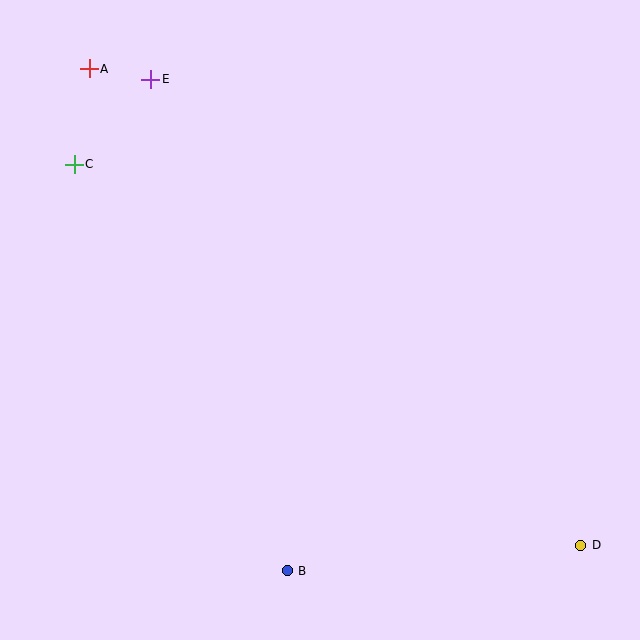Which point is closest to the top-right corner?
Point E is closest to the top-right corner.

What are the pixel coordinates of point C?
Point C is at (74, 164).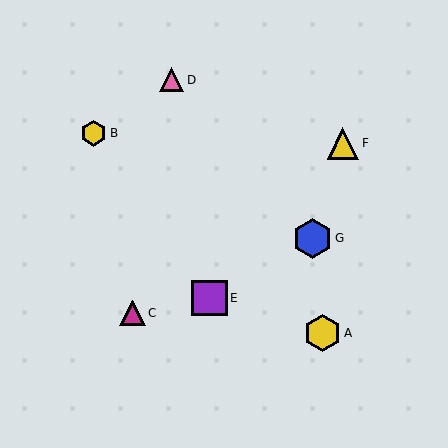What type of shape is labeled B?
Shape B is a yellow hexagon.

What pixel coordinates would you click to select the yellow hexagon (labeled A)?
Click at (322, 333) to select the yellow hexagon A.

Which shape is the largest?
The blue hexagon (labeled G) is the largest.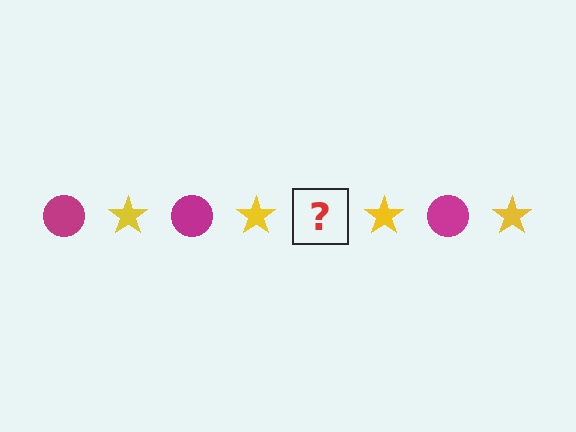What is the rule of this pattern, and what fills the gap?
The rule is that the pattern alternates between magenta circle and yellow star. The gap should be filled with a magenta circle.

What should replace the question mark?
The question mark should be replaced with a magenta circle.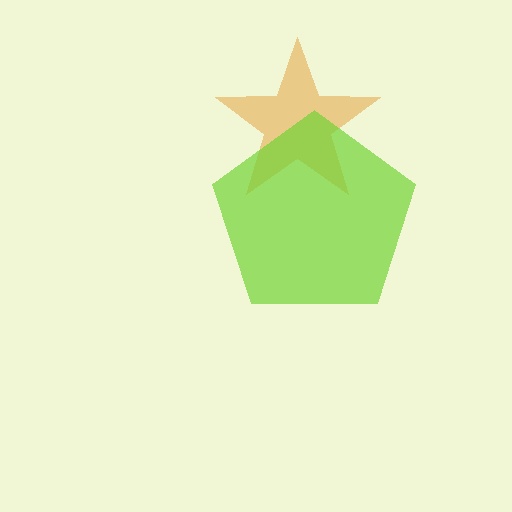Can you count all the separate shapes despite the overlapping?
Yes, there are 2 separate shapes.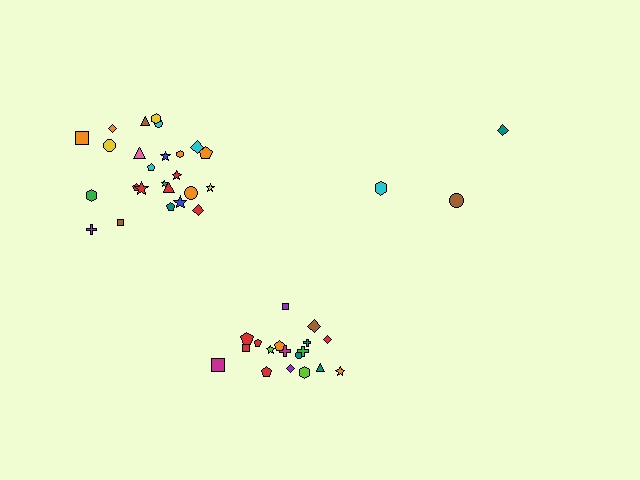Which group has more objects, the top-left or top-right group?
The top-left group.